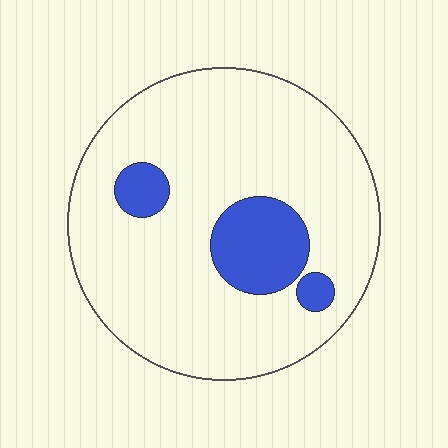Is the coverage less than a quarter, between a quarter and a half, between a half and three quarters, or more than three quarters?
Less than a quarter.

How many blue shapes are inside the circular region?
3.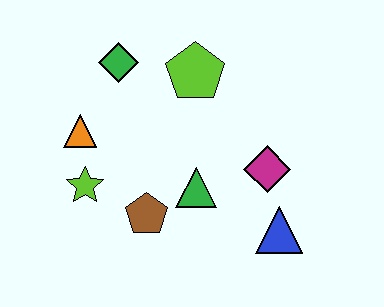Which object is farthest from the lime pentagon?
The blue triangle is farthest from the lime pentagon.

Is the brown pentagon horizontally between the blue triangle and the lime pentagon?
No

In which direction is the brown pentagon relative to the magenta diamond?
The brown pentagon is to the left of the magenta diamond.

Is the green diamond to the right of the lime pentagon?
No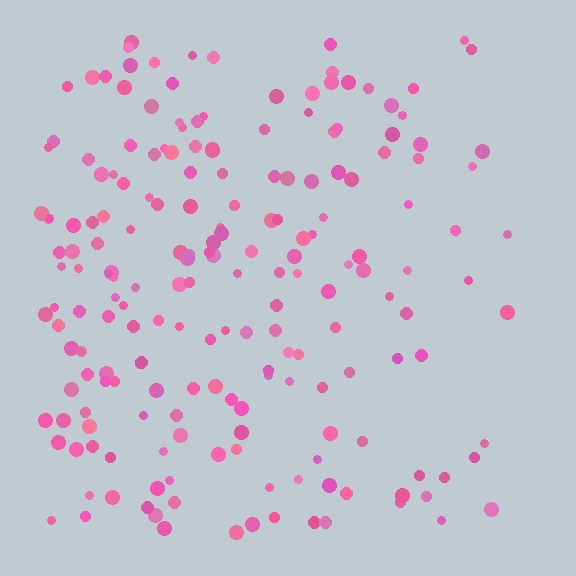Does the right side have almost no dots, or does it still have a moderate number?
Still a moderate number, just noticeably fewer than the left.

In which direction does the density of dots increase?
From right to left, with the left side densest.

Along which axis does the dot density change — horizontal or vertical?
Horizontal.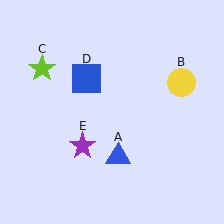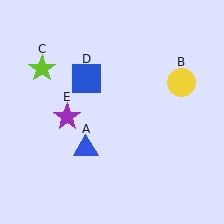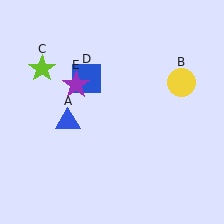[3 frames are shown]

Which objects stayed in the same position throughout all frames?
Yellow circle (object B) and lime star (object C) and blue square (object D) remained stationary.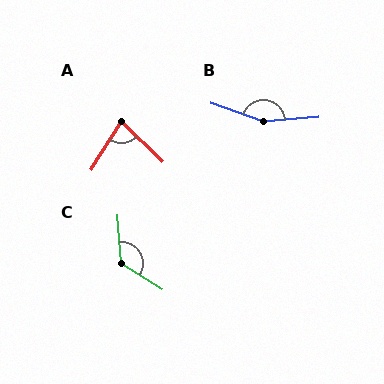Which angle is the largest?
B, at approximately 157 degrees.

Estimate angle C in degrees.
Approximately 126 degrees.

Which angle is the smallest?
A, at approximately 78 degrees.